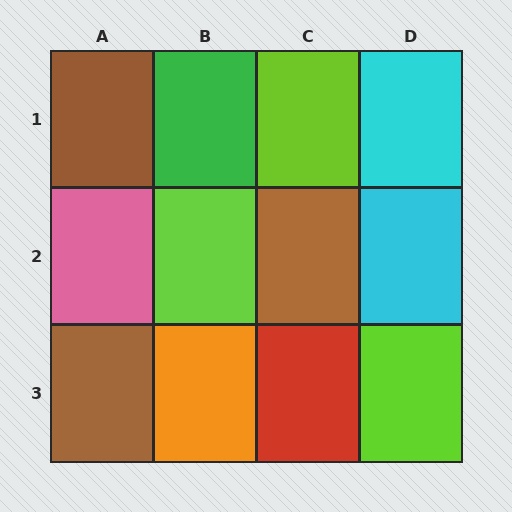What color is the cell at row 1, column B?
Green.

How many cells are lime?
3 cells are lime.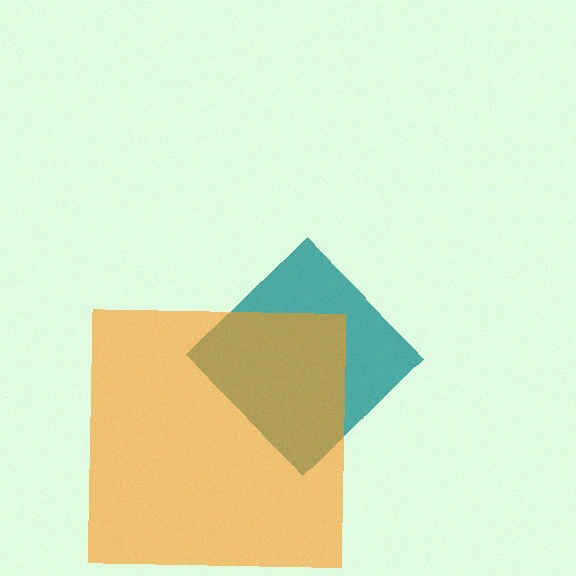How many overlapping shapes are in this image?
There are 2 overlapping shapes in the image.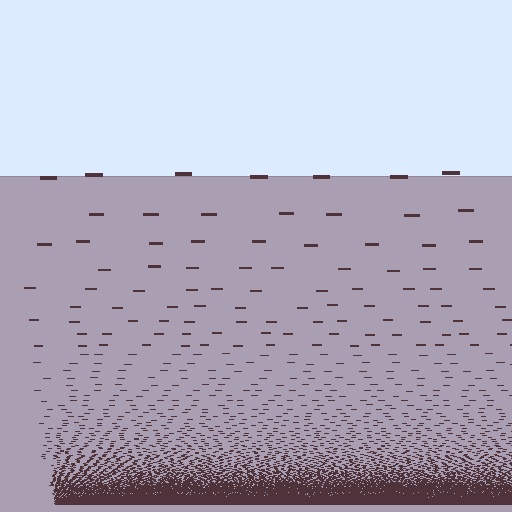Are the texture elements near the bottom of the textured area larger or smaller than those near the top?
Smaller. The gradient is inverted — elements near the bottom are smaller and denser.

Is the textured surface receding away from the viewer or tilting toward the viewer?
The surface appears to tilt toward the viewer. Texture elements get larger and sparser toward the top.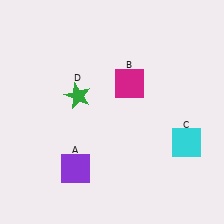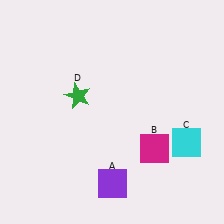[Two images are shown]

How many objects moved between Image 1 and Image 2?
2 objects moved between the two images.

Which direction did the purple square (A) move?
The purple square (A) moved right.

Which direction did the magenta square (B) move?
The magenta square (B) moved down.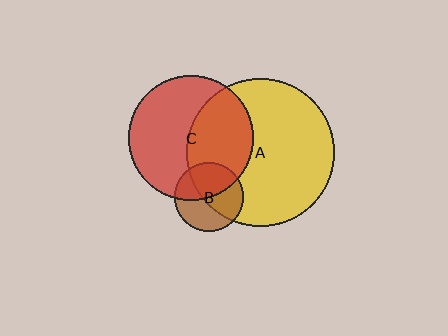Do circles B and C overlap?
Yes.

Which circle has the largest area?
Circle A (yellow).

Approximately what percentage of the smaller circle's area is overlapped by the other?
Approximately 45%.